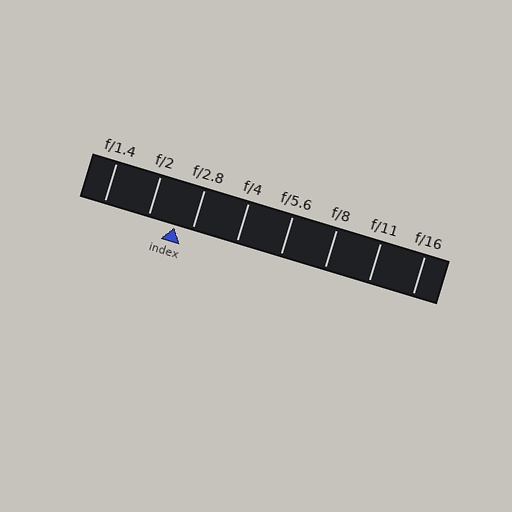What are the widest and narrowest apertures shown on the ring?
The widest aperture shown is f/1.4 and the narrowest is f/16.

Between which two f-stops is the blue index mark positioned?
The index mark is between f/2 and f/2.8.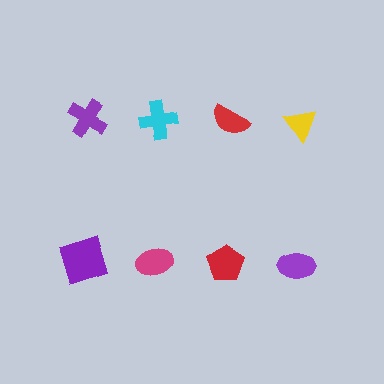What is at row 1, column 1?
A purple cross.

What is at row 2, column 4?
A purple ellipse.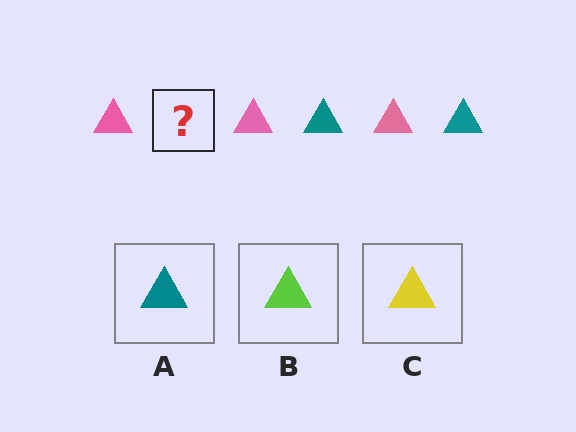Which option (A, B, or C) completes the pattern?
A.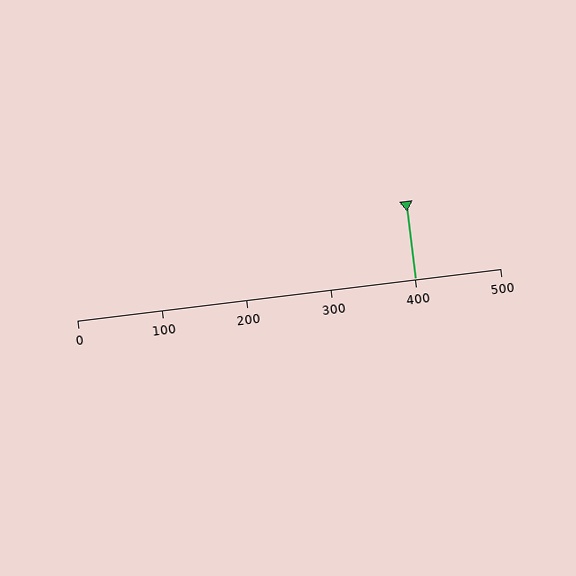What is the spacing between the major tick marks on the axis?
The major ticks are spaced 100 apart.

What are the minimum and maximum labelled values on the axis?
The axis runs from 0 to 500.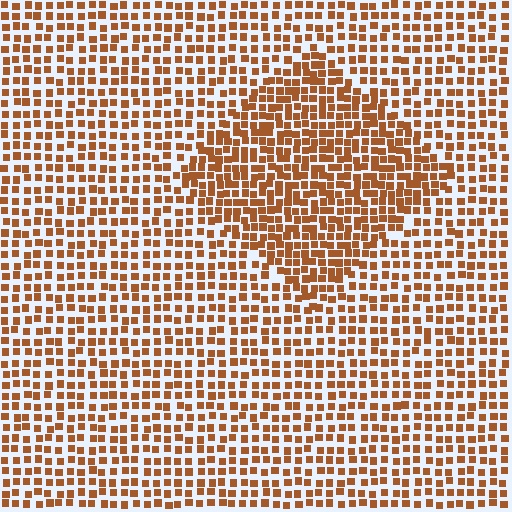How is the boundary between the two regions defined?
The boundary is defined by a change in element density (approximately 1.6x ratio). All elements are the same color, size, and shape.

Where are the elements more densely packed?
The elements are more densely packed inside the diamond boundary.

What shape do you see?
I see a diamond.